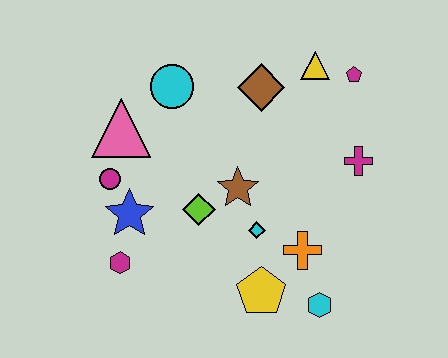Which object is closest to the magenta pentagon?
The yellow triangle is closest to the magenta pentagon.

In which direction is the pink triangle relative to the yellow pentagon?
The pink triangle is above the yellow pentagon.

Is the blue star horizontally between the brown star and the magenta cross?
No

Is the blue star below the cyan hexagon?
No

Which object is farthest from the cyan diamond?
The magenta pentagon is farthest from the cyan diamond.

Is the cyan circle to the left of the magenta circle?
No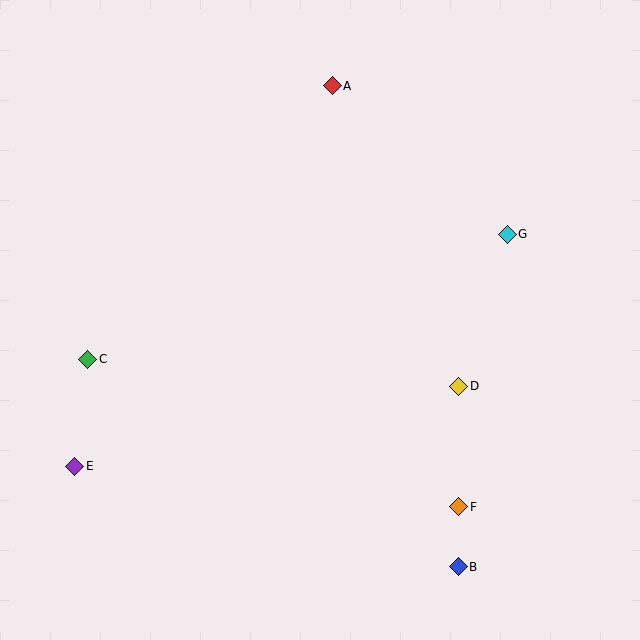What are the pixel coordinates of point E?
Point E is at (75, 466).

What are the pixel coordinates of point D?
Point D is at (459, 386).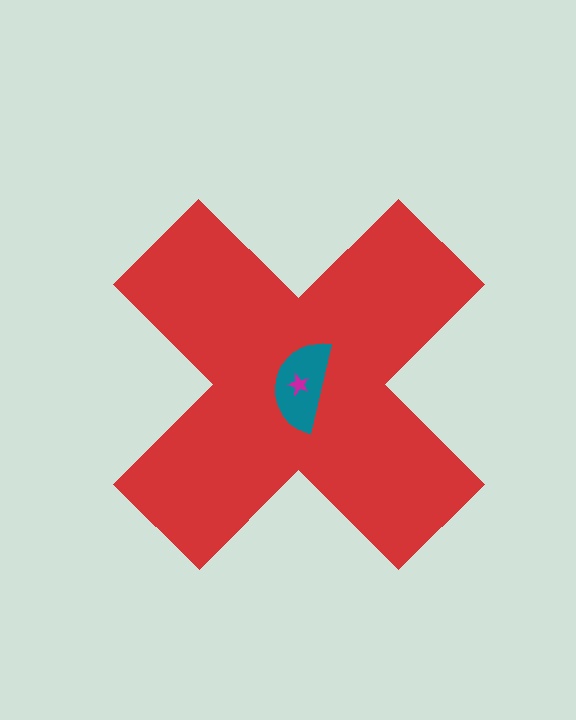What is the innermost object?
The magenta star.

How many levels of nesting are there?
3.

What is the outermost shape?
The red cross.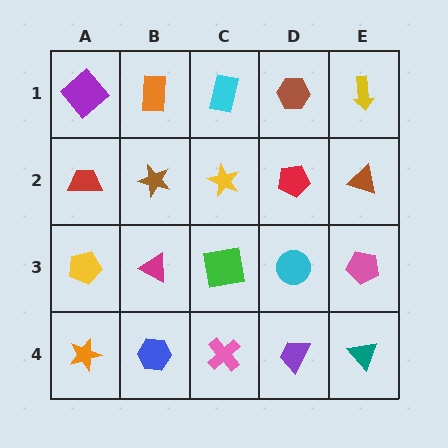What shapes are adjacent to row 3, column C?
A yellow star (row 2, column C), a pink cross (row 4, column C), a magenta triangle (row 3, column B), a cyan circle (row 3, column D).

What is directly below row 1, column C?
A yellow star.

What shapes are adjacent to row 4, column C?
A green square (row 3, column C), a blue hexagon (row 4, column B), a purple trapezoid (row 4, column D).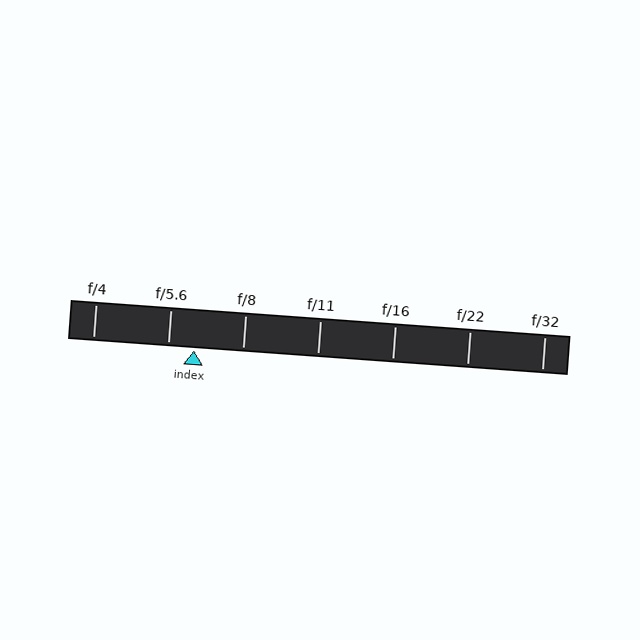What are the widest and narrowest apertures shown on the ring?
The widest aperture shown is f/4 and the narrowest is f/32.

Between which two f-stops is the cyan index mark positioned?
The index mark is between f/5.6 and f/8.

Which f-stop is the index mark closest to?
The index mark is closest to f/5.6.